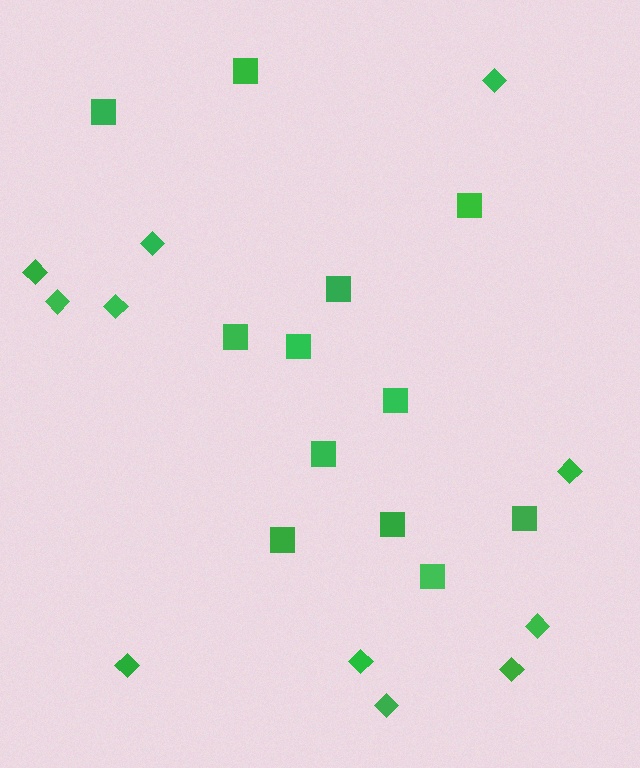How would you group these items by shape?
There are 2 groups: one group of squares (12) and one group of diamonds (11).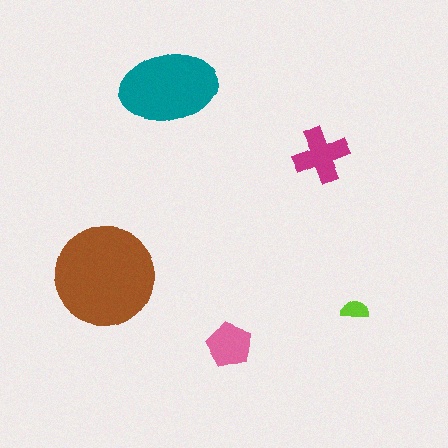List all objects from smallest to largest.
The lime semicircle, the pink pentagon, the magenta cross, the teal ellipse, the brown circle.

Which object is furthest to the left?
The brown circle is leftmost.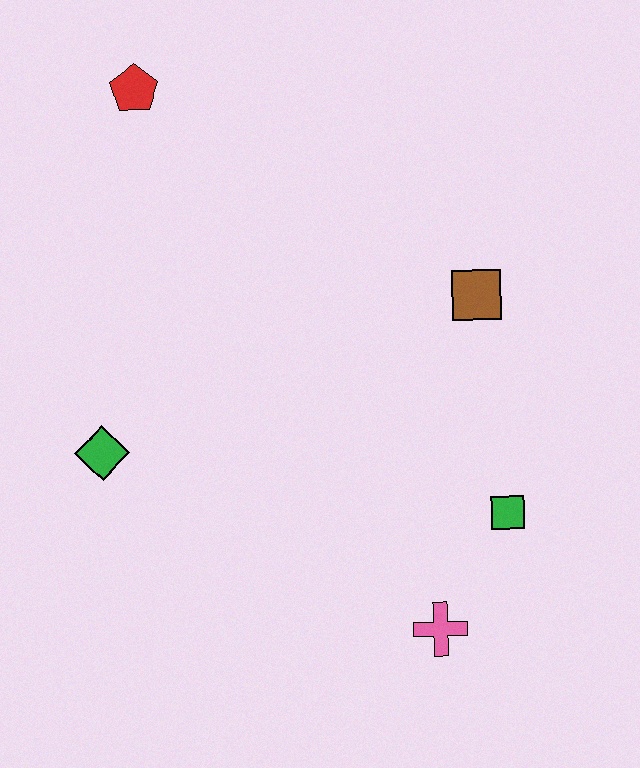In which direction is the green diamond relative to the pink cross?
The green diamond is to the left of the pink cross.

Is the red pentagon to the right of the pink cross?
No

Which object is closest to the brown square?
The green square is closest to the brown square.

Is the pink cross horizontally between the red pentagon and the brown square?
Yes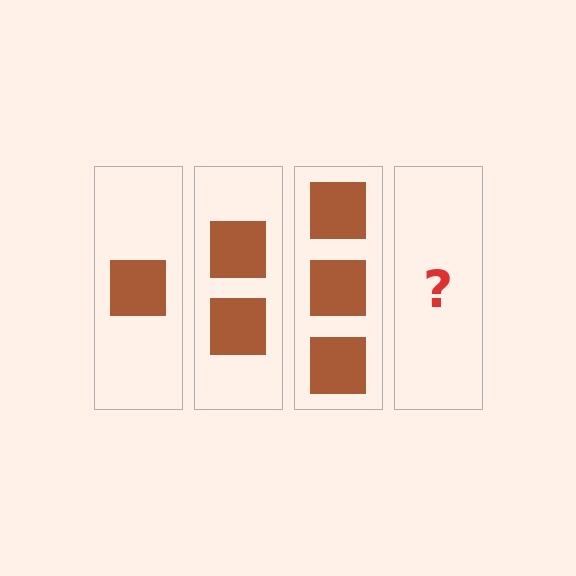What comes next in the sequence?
The next element should be 4 squares.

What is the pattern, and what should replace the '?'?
The pattern is that each step adds one more square. The '?' should be 4 squares.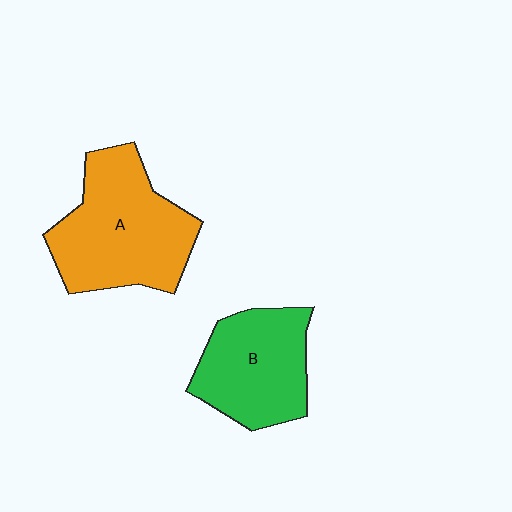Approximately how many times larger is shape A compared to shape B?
Approximately 1.3 times.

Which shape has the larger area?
Shape A (orange).